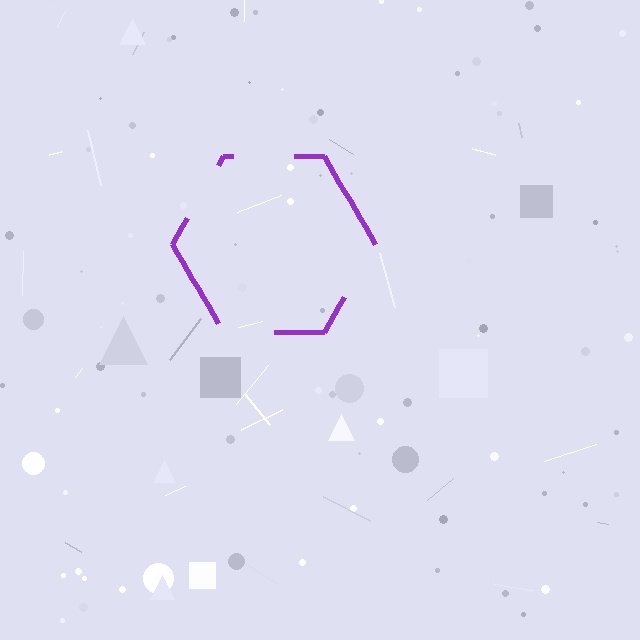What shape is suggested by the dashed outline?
The dashed outline suggests a hexagon.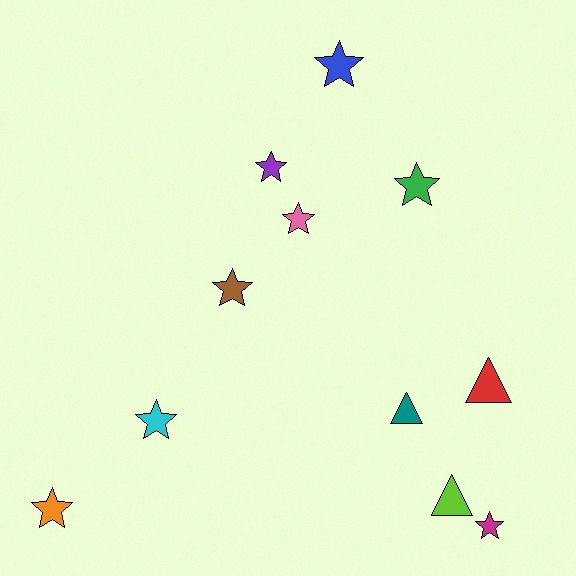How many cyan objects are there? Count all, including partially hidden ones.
There is 1 cyan object.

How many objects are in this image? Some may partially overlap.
There are 11 objects.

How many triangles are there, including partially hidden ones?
There are 3 triangles.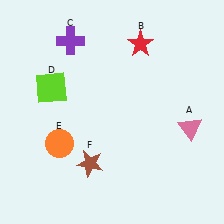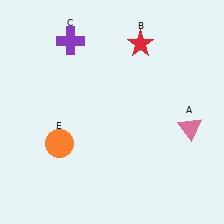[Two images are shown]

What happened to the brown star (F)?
The brown star (F) was removed in Image 2. It was in the bottom-left area of Image 1.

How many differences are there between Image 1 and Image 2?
There are 2 differences between the two images.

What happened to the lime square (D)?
The lime square (D) was removed in Image 2. It was in the top-left area of Image 1.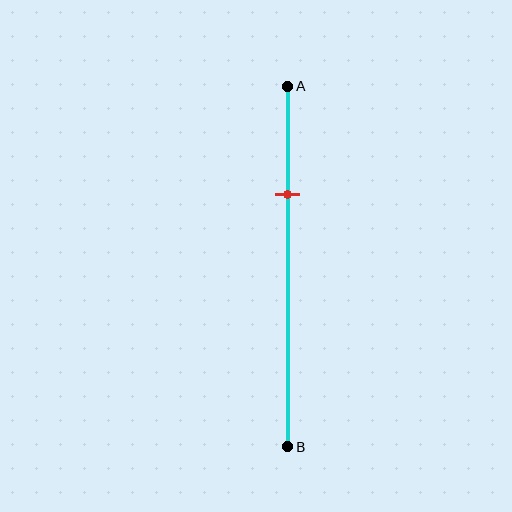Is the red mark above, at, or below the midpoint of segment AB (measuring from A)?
The red mark is above the midpoint of segment AB.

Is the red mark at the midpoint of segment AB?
No, the mark is at about 30% from A, not at the 50% midpoint.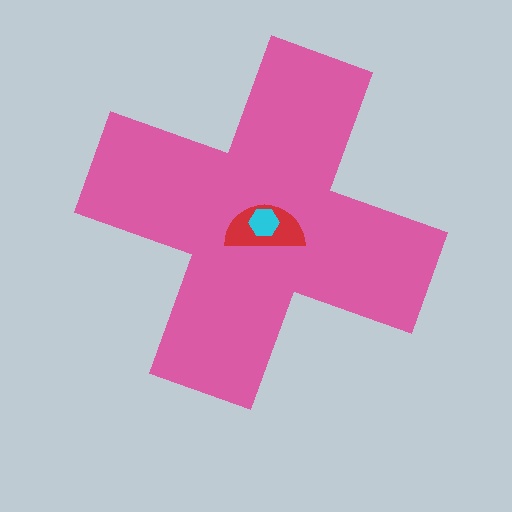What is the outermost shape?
The pink cross.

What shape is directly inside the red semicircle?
The cyan hexagon.